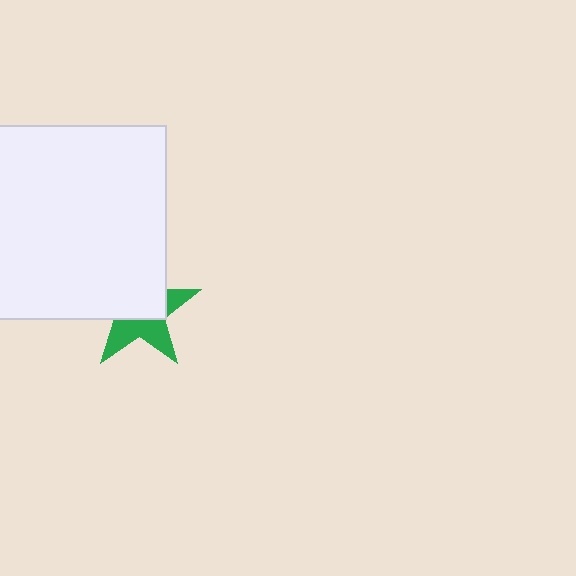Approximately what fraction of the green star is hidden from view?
Roughly 56% of the green star is hidden behind the white square.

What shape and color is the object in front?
The object in front is a white square.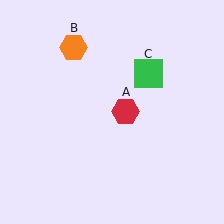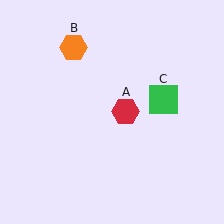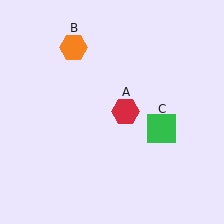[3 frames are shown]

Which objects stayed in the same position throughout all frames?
Red hexagon (object A) and orange hexagon (object B) remained stationary.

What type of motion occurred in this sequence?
The green square (object C) rotated clockwise around the center of the scene.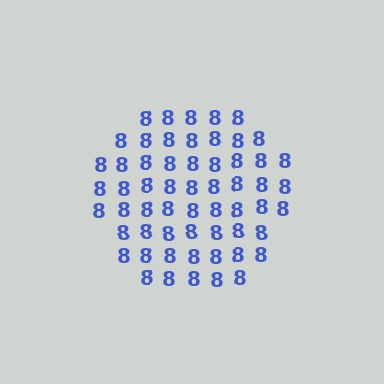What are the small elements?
The small elements are digit 8's.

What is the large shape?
The large shape is a hexagon.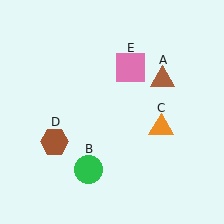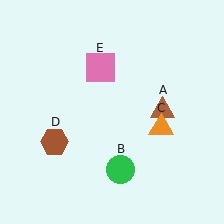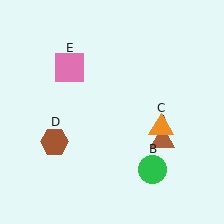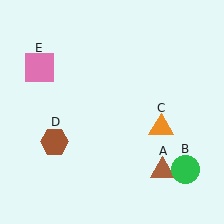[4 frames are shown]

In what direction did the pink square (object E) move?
The pink square (object E) moved left.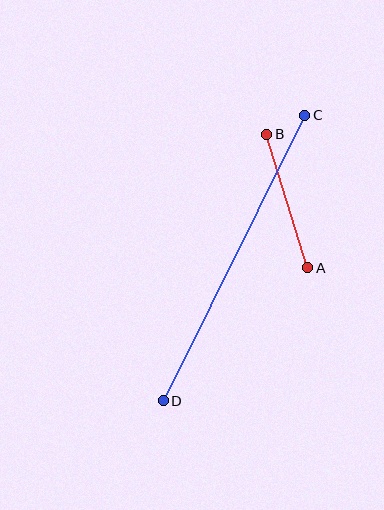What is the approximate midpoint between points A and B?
The midpoint is at approximately (287, 201) pixels.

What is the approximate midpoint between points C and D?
The midpoint is at approximately (234, 258) pixels.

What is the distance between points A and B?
The distance is approximately 139 pixels.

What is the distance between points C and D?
The distance is approximately 319 pixels.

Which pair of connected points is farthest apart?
Points C and D are farthest apart.